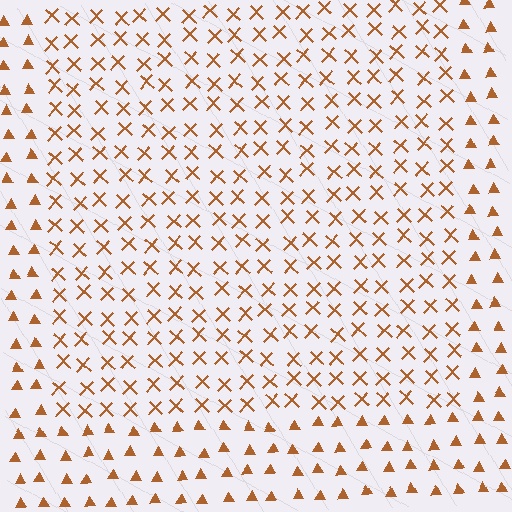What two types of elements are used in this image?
The image uses X marks inside the rectangle region and triangles outside it.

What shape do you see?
I see a rectangle.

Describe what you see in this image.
The image is filled with small brown elements arranged in a uniform grid. A rectangle-shaped region contains X marks, while the surrounding area contains triangles. The boundary is defined purely by the change in element shape.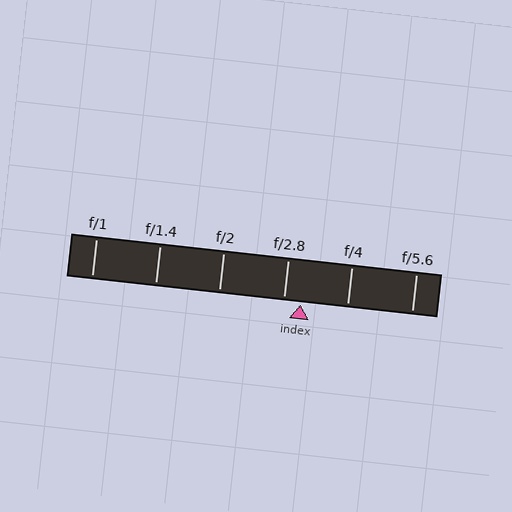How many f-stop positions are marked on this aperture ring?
There are 6 f-stop positions marked.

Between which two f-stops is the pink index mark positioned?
The index mark is between f/2.8 and f/4.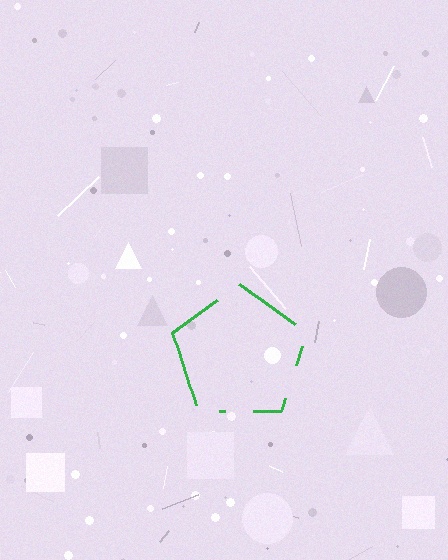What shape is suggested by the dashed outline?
The dashed outline suggests a pentagon.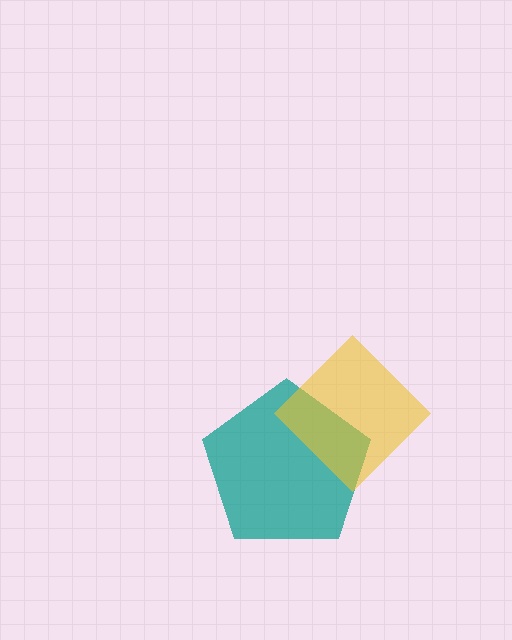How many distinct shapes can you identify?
There are 2 distinct shapes: a teal pentagon, a yellow diamond.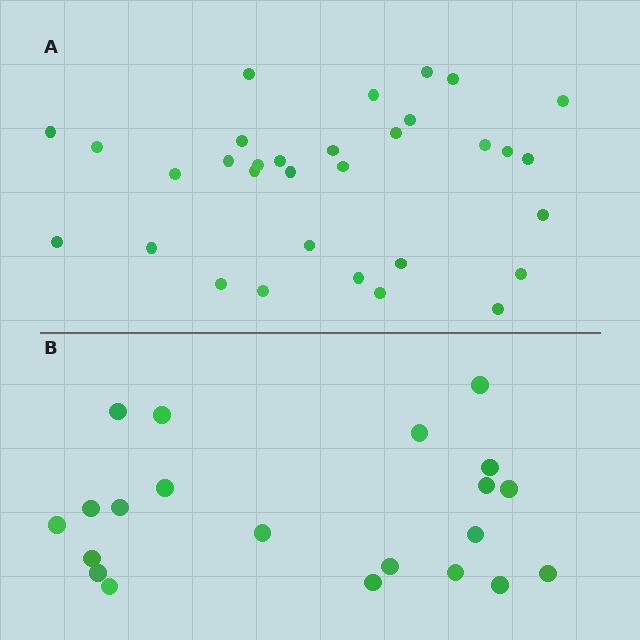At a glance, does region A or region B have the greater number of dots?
Region A (the top region) has more dots.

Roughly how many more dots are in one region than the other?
Region A has roughly 12 or so more dots than region B.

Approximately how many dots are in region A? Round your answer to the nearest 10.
About 30 dots. (The exact count is 32, which rounds to 30.)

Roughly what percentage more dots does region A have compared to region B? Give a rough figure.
About 50% more.